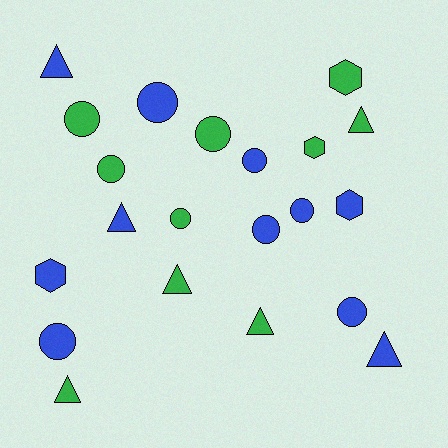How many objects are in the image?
There are 21 objects.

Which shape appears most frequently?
Circle, with 10 objects.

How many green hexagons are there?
There are 2 green hexagons.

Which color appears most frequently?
Blue, with 11 objects.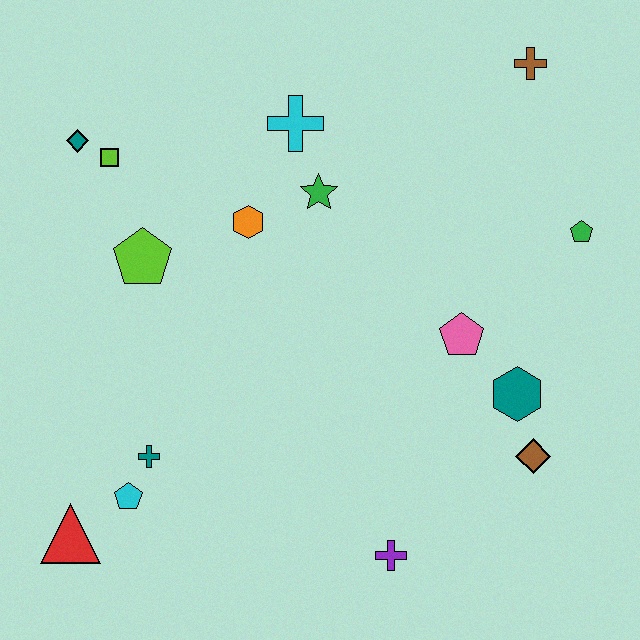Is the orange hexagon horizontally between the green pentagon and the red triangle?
Yes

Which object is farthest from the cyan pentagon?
The brown cross is farthest from the cyan pentagon.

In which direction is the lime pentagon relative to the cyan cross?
The lime pentagon is to the left of the cyan cross.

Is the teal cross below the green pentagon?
Yes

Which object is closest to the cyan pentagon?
The teal cross is closest to the cyan pentagon.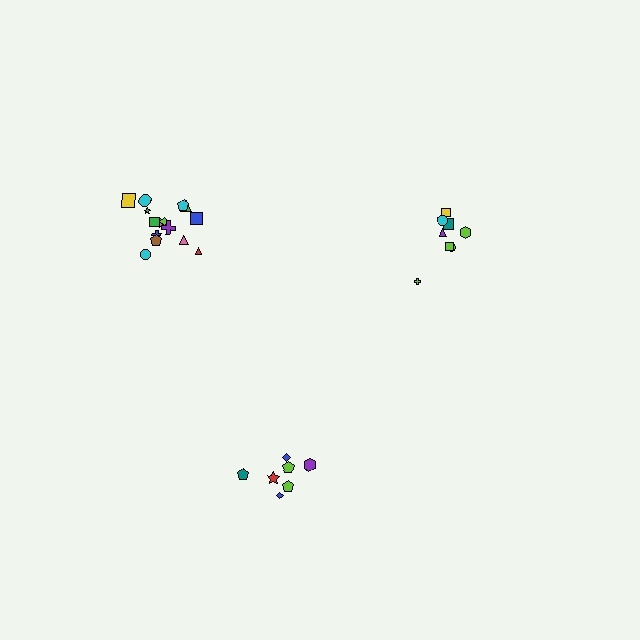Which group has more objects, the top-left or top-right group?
The top-left group.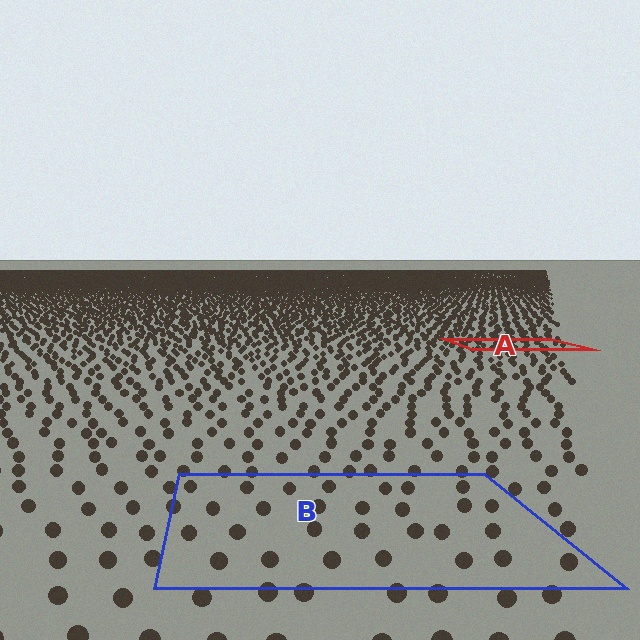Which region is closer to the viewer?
Region B is closer. The texture elements there are larger and more spread out.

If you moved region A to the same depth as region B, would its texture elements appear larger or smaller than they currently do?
They would appear larger. At a closer depth, the same texture elements are projected at a bigger on-screen size.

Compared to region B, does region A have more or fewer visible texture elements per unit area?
Region A has more texture elements per unit area — they are packed more densely because it is farther away.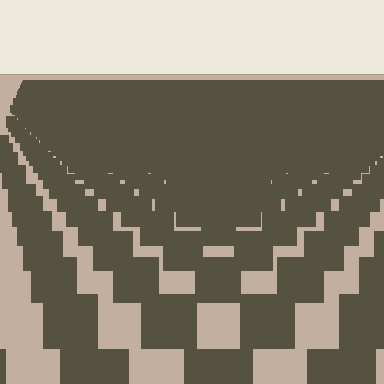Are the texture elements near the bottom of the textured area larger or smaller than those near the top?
Larger. Near the bottom, elements are closer to the viewer and appear at a bigger on-screen size.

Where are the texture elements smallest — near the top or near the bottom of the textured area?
Near the top.